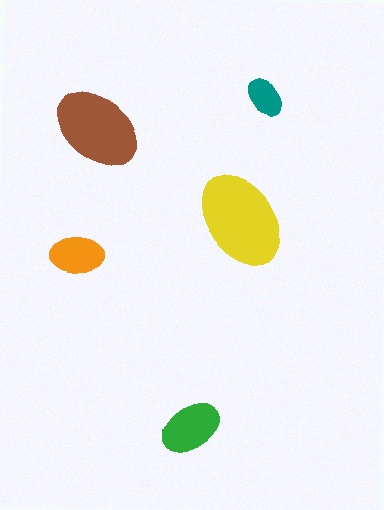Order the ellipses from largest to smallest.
the yellow one, the brown one, the green one, the orange one, the teal one.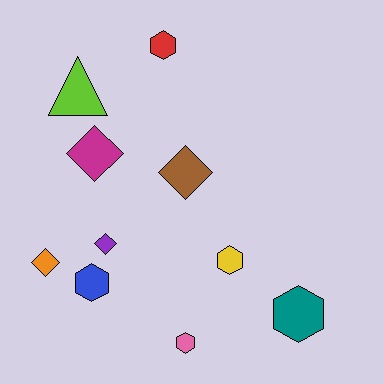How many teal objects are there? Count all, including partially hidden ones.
There is 1 teal object.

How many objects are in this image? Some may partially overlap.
There are 10 objects.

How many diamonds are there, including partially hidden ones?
There are 4 diamonds.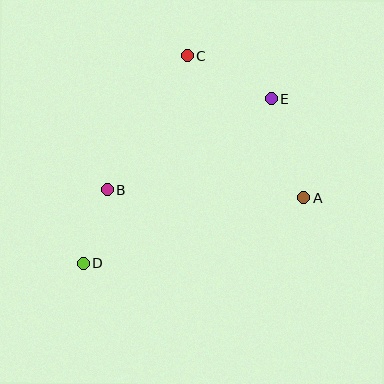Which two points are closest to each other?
Points B and D are closest to each other.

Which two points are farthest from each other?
Points D and E are farthest from each other.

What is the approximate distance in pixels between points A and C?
The distance between A and C is approximately 184 pixels.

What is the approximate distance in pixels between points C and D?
The distance between C and D is approximately 232 pixels.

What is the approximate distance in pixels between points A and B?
The distance between A and B is approximately 197 pixels.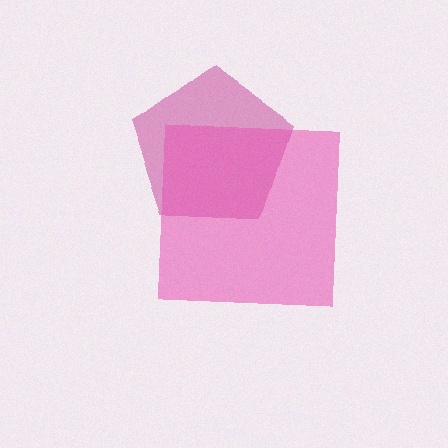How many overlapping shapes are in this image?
There are 2 overlapping shapes in the image.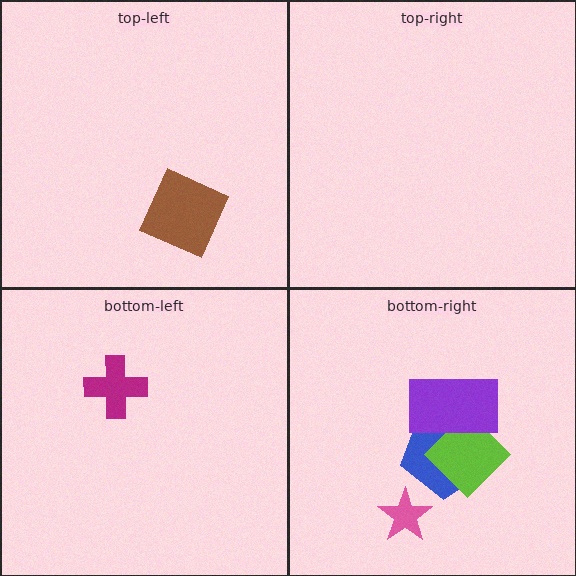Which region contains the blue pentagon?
The bottom-right region.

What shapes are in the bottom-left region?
The magenta cross.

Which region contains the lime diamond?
The bottom-right region.